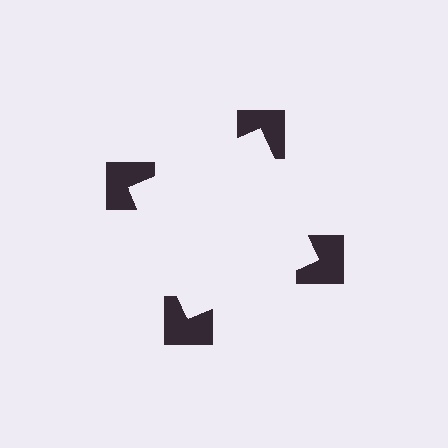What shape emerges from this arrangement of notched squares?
An illusory square — its edges are inferred from the aligned wedge cuts in the notched squares, not physically drawn.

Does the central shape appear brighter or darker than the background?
It typically appears slightly brighter than the background, even though no actual brightness change is drawn.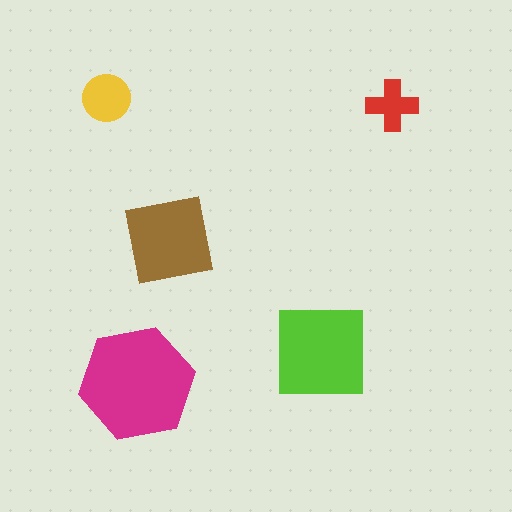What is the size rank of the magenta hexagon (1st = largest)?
1st.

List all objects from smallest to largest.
The red cross, the yellow circle, the brown square, the lime square, the magenta hexagon.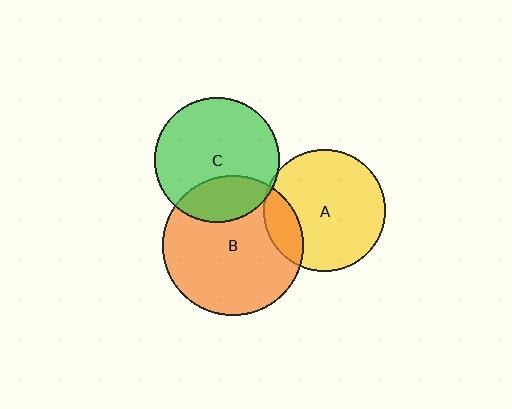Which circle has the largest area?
Circle B (orange).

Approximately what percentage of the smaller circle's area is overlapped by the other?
Approximately 5%.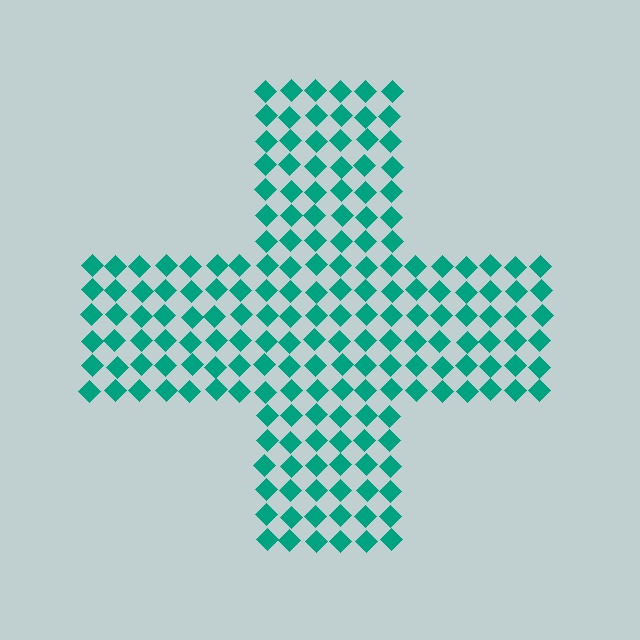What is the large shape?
The large shape is a cross.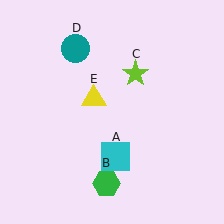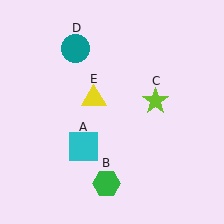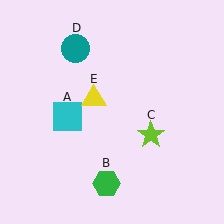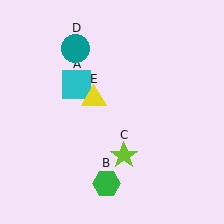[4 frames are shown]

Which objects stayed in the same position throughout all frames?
Green hexagon (object B) and teal circle (object D) and yellow triangle (object E) remained stationary.